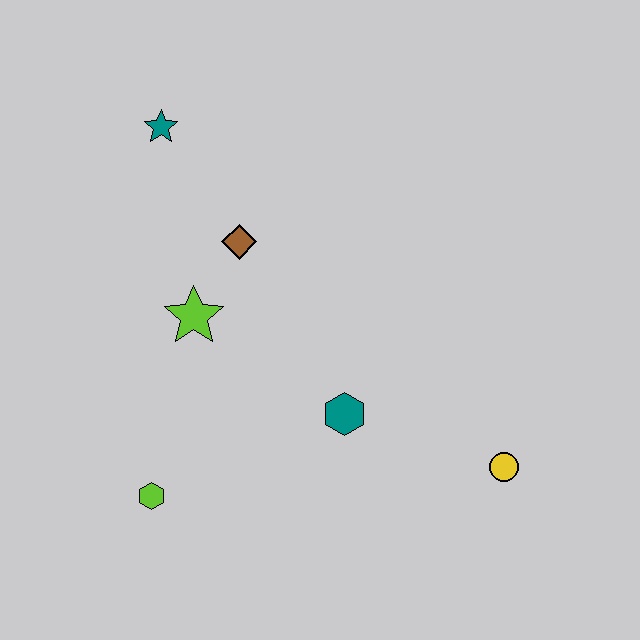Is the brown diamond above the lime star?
Yes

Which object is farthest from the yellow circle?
The teal star is farthest from the yellow circle.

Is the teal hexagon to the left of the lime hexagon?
No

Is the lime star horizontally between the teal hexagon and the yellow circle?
No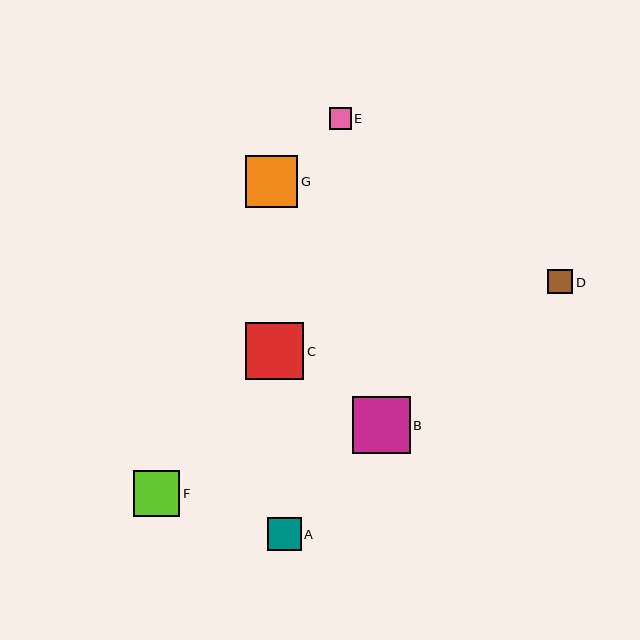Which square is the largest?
Square C is the largest with a size of approximately 58 pixels.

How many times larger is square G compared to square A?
Square G is approximately 1.5 times the size of square A.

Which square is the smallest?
Square E is the smallest with a size of approximately 22 pixels.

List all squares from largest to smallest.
From largest to smallest: C, B, G, F, A, D, E.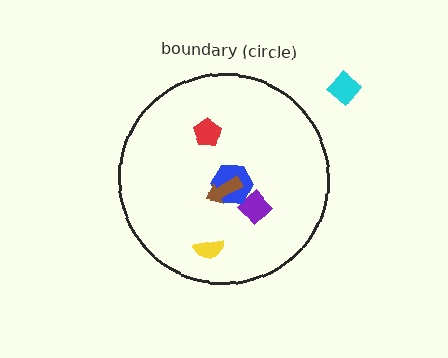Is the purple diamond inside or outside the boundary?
Inside.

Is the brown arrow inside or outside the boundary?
Inside.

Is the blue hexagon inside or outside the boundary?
Inside.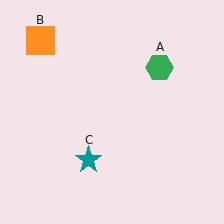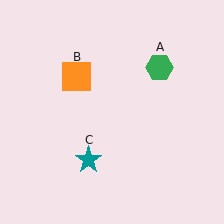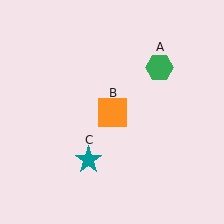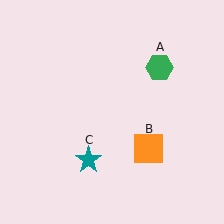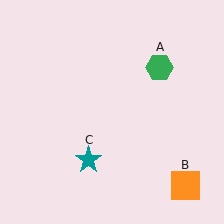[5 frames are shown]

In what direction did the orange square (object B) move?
The orange square (object B) moved down and to the right.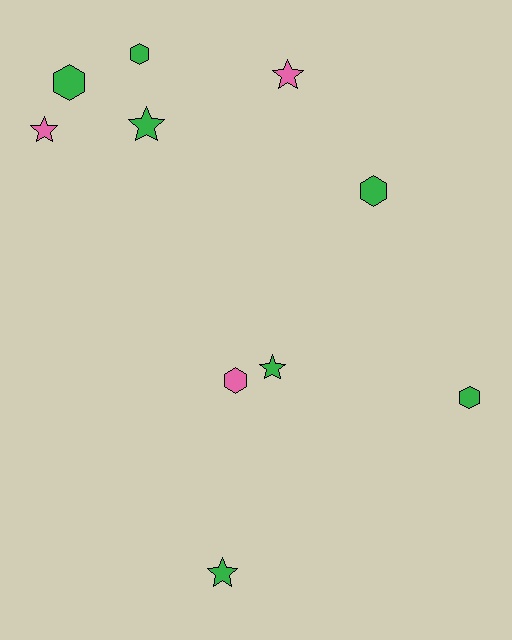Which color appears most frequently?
Green, with 7 objects.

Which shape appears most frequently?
Star, with 5 objects.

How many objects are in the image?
There are 10 objects.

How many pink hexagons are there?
There is 1 pink hexagon.